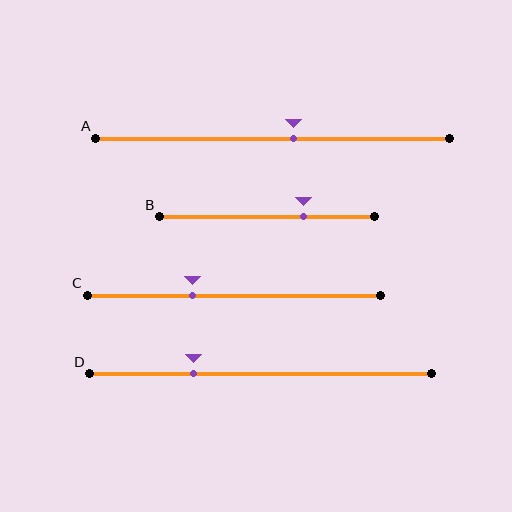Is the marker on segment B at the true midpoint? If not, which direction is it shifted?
No, the marker on segment B is shifted to the right by about 17% of the segment length.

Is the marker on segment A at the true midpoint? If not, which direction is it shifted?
No, the marker on segment A is shifted to the right by about 6% of the segment length.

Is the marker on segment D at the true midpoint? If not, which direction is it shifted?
No, the marker on segment D is shifted to the left by about 19% of the segment length.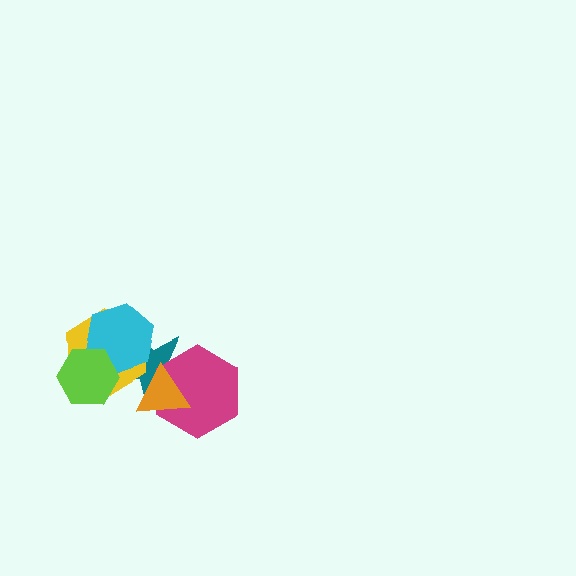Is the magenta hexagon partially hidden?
Yes, it is partially covered by another shape.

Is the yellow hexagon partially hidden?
Yes, it is partially covered by another shape.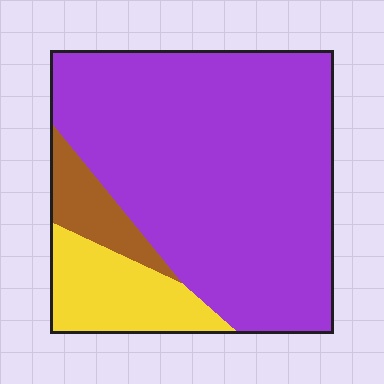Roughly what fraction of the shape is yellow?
Yellow covers roughly 15% of the shape.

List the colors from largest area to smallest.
From largest to smallest: purple, yellow, brown.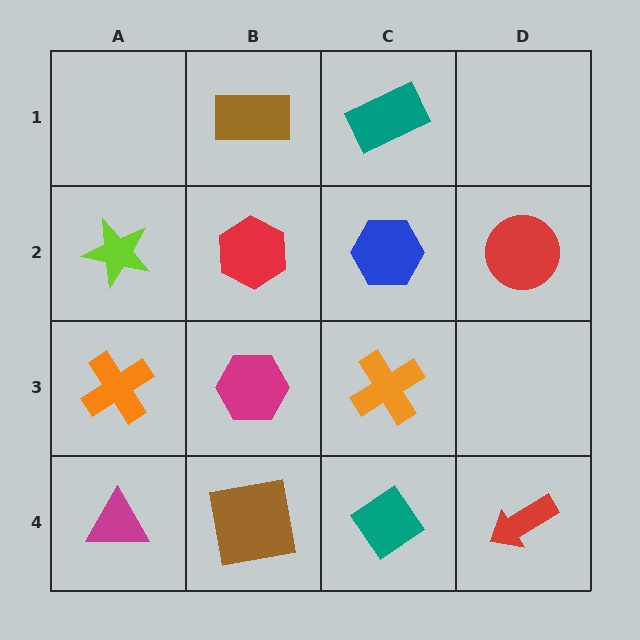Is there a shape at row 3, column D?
No, that cell is empty.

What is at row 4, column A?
A magenta triangle.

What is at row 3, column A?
An orange cross.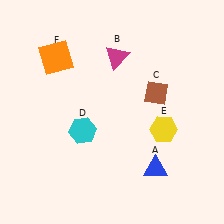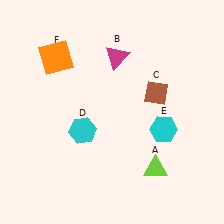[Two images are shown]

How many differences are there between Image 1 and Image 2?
There are 2 differences between the two images.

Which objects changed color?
A changed from blue to lime. E changed from yellow to cyan.